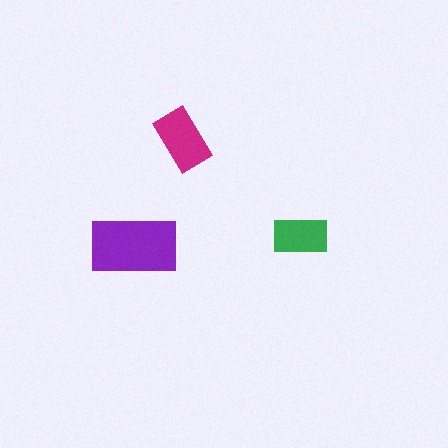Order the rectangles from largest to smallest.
the purple one, the magenta one, the green one.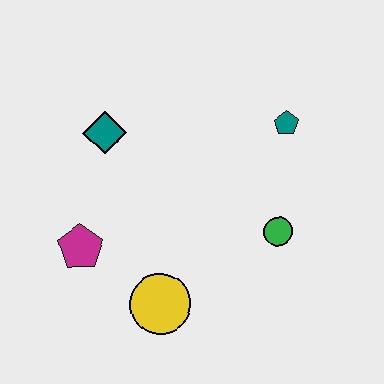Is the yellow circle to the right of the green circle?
No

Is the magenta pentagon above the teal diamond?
No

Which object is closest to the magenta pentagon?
The yellow circle is closest to the magenta pentagon.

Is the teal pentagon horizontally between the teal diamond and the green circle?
No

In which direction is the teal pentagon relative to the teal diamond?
The teal pentagon is to the right of the teal diamond.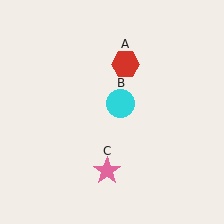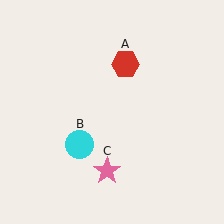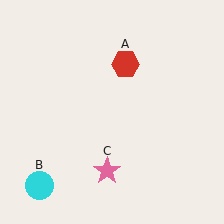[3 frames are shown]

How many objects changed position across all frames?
1 object changed position: cyan circle (object B).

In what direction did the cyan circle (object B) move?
The cyan circle (object B) moved down and to the left.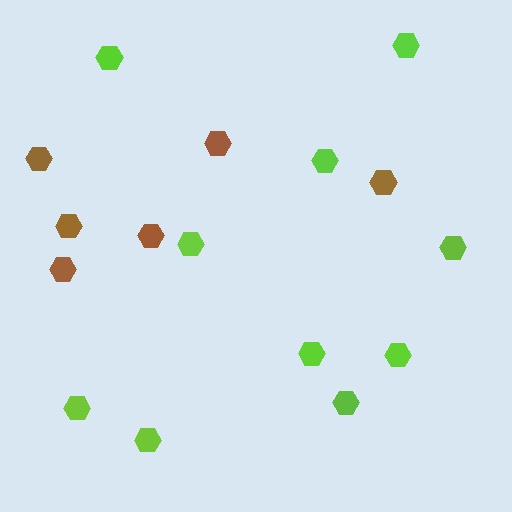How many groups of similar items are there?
There are 2 groups: one group of lime hexagons (10) and one group of brown hexagons (6).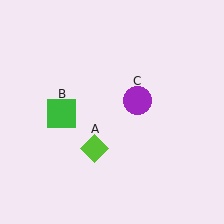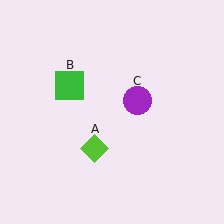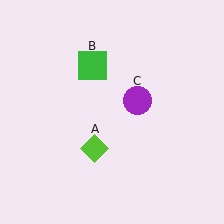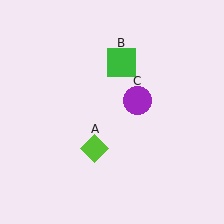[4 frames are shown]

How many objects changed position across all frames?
1 object changed position: green square (object B).